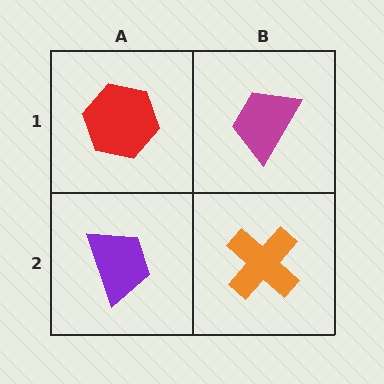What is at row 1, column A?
A red hexagon.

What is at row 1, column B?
A magenta trapezoid.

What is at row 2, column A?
A purple trapezoid.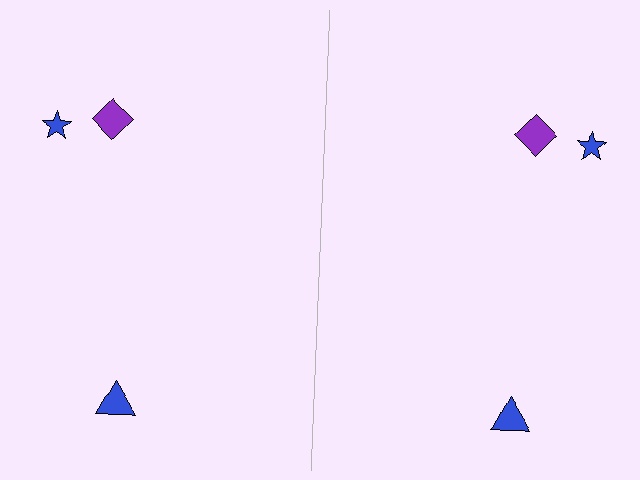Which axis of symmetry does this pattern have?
The pattern has a vertical axis of symmetry running through the center of the image.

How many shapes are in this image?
There are 6 shapes in this image.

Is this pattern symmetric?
Yes, this pattern has bilateral (reflection) symmetry.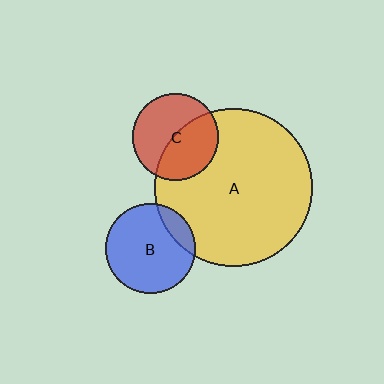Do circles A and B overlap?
Yes.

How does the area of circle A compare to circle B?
Approximately 3.1 times.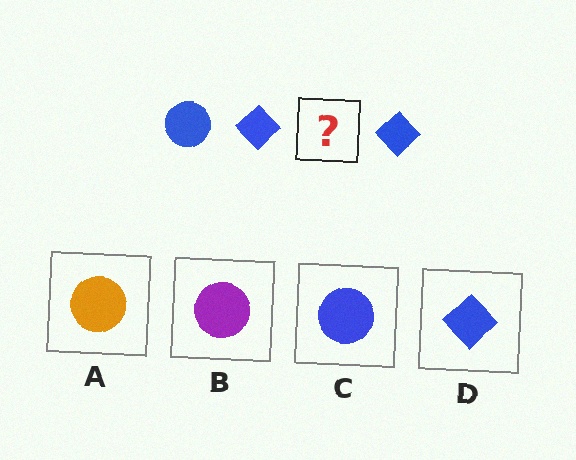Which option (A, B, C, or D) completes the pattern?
C.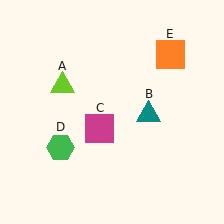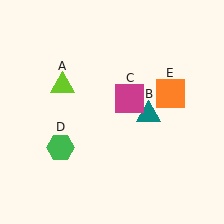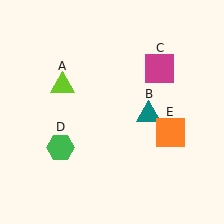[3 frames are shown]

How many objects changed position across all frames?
2 objects changed position: magenta square (object C), orange square (object E).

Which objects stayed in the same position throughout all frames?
Lime triangle (object A) and teal triangle (object B) and green hexagon (object D) remained stationary.